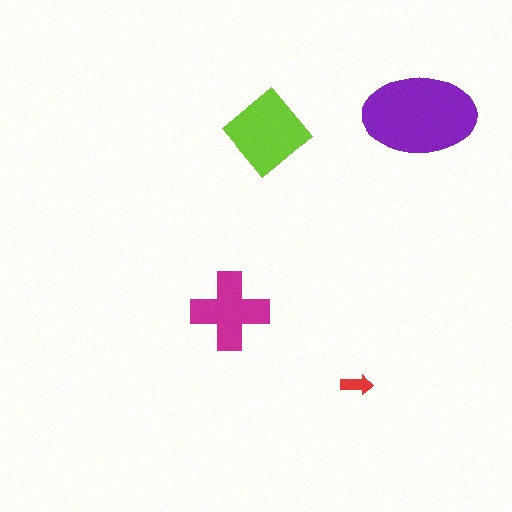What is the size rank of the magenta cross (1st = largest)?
3rd.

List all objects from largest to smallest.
The purple ellipse, the lime diamond, the magenta cross, the red arrow.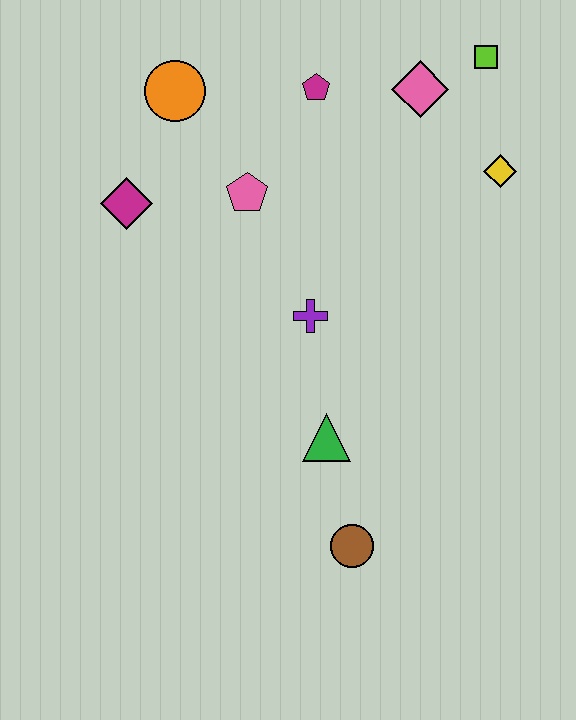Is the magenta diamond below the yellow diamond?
Yes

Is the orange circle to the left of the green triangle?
Yes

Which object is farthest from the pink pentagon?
The brown circle is farthest from the pink pentagon.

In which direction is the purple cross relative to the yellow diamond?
The purple cross is to the left of the yellow diamond.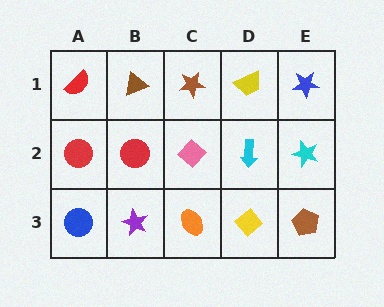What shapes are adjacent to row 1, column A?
A red circle (row 2, column A), a brown triangle (row 1, column B).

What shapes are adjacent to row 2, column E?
A blue star (row 1, column E), a brown pentagon (row 3, column E), a cyan arrow (row 2, column D).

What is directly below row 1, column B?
A red circle.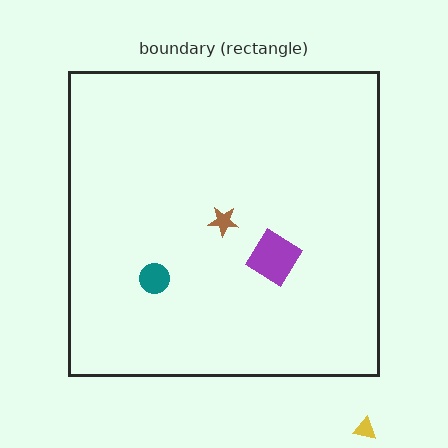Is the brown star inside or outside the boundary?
Inside.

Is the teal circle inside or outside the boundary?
Inside.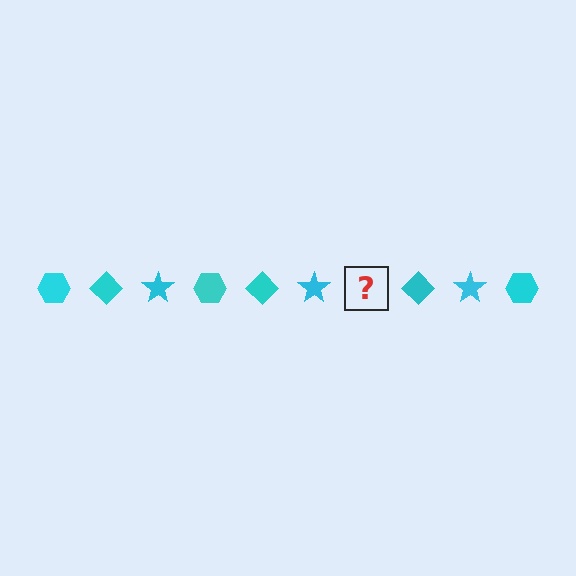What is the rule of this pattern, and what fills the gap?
The rule is that the pattern cycles through hexagon, diamond, star shapes in cyan. The gap should be filled with a cyan hexagon.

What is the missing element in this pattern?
The missing element is a cyan hexagon.